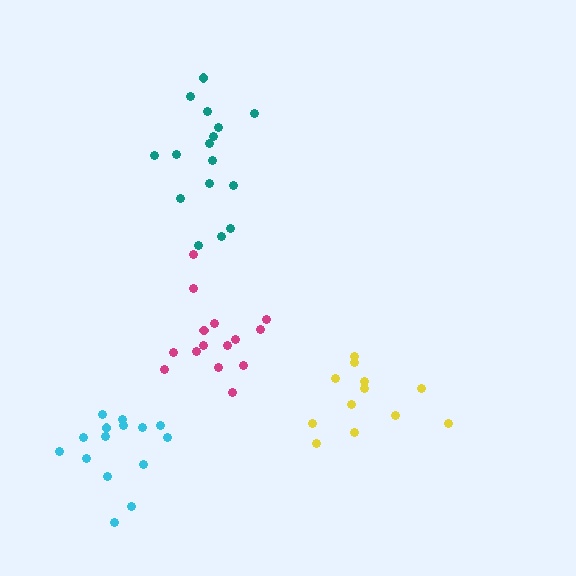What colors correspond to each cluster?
The clusters are colored: cyan, yellow, teal, magenta.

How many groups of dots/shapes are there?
There are 4 groups.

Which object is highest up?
The teal cluster is topmost.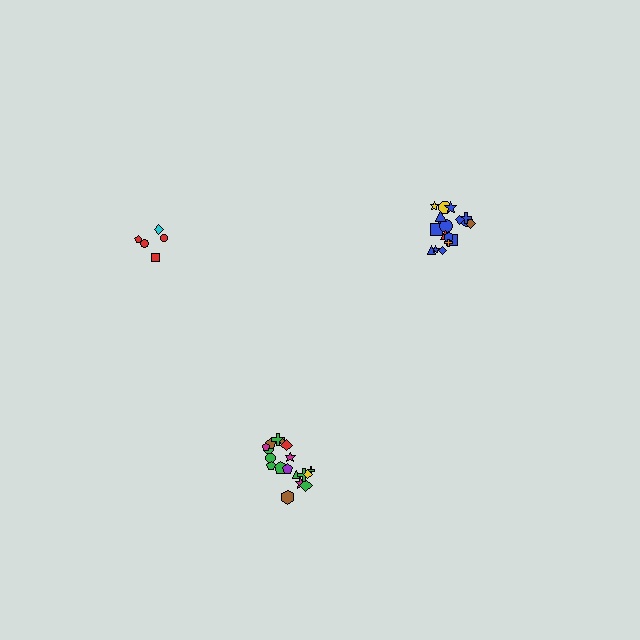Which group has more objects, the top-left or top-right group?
The top-right group.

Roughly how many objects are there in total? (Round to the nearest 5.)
Roughly 40 objects in total.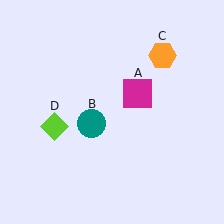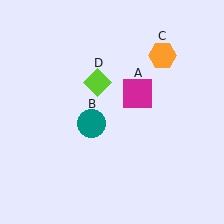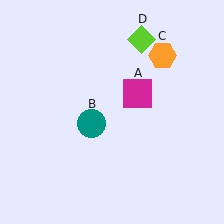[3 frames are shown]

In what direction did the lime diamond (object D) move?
The lime diamond (object D) moved up and to the right.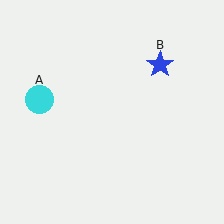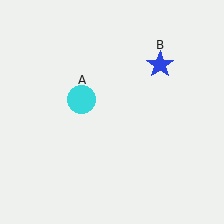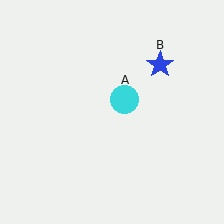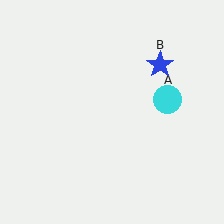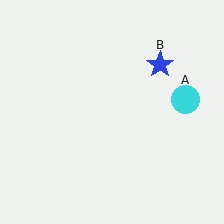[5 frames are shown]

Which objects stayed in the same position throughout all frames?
Blue star (object B) remained stationary.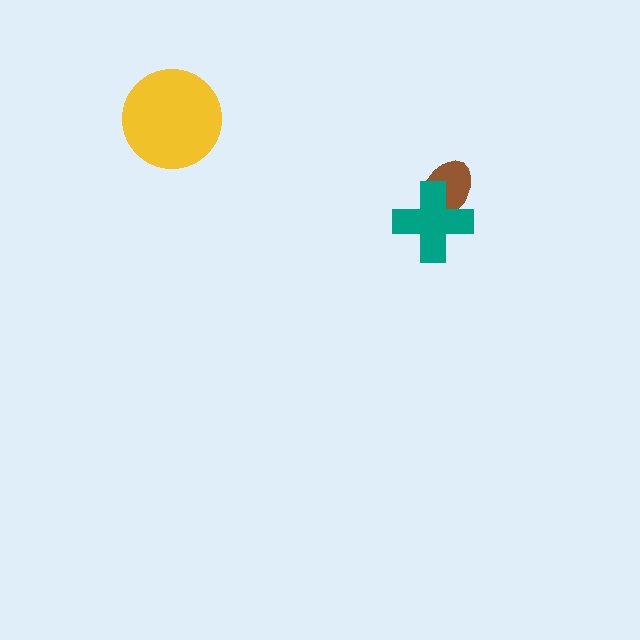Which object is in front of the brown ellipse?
The teal cross is in front of the brown ellipse.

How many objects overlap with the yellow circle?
0 objects overlap with the yellow circle.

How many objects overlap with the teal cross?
1 object overlaps with the teal cross.